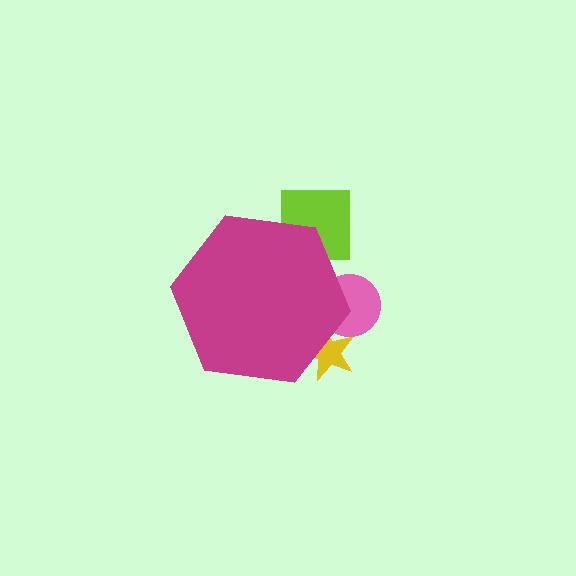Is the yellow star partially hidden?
Yes, the yellow star is partially hidden behind the magenta hexagon.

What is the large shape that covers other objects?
A magenta hexagon.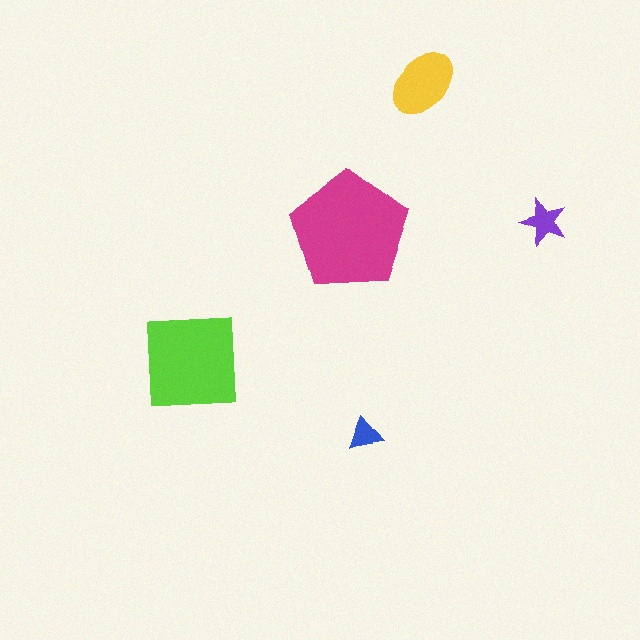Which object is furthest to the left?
The lime square is leftmost.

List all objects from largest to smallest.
The magenta pentagon, the lime square, the yellow ellipse, the purple star, the blue triangle.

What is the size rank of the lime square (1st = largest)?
2nd.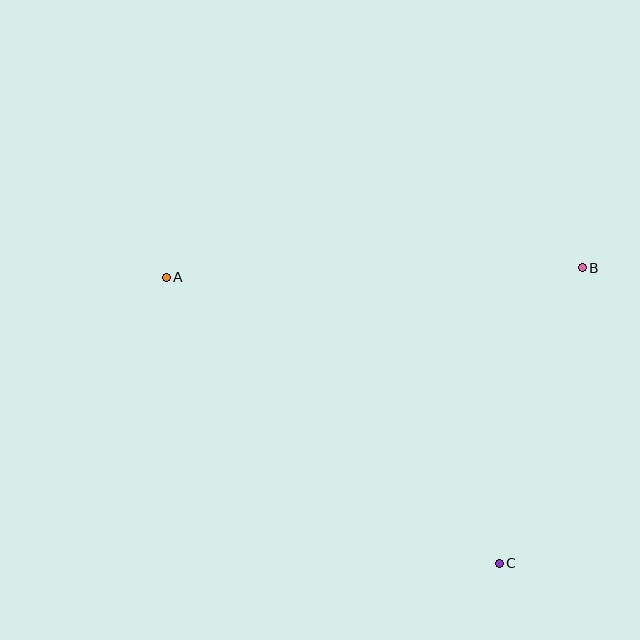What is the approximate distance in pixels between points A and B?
The distance between A and B is approximately 416 pixels.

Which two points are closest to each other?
Points B and C are closest to each other.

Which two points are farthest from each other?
Points A and C are farthest from each other.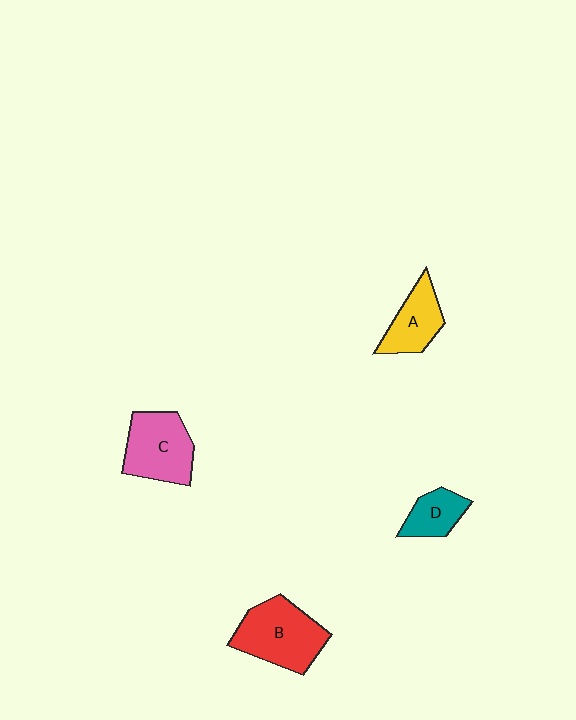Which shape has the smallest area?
Shape D (teal).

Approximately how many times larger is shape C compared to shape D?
Approximately 1.8 times.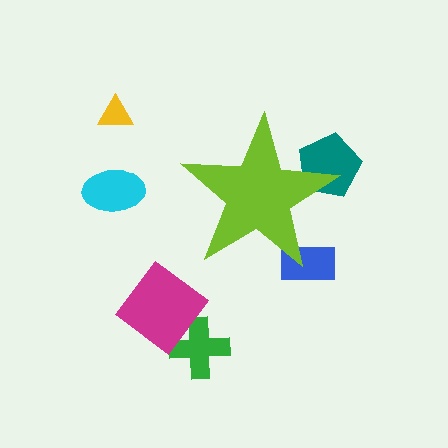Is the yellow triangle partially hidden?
No, the yellow triangle is fully visible.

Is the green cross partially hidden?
No, the green cross is fully visible.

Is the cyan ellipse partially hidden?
No, the cyan ellipse is fully visible.